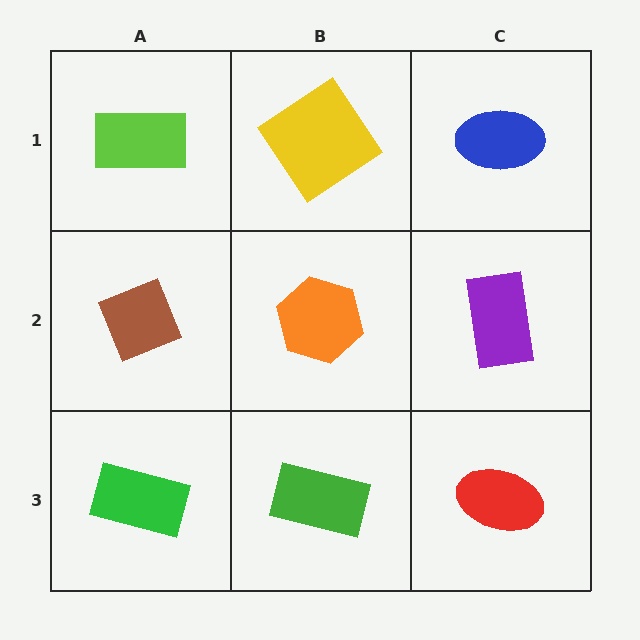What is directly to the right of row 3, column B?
A red ellipse.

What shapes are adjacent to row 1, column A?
A brown diamond (row 2, column A), a yellow diamond (row 1, column B).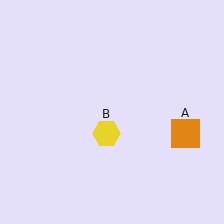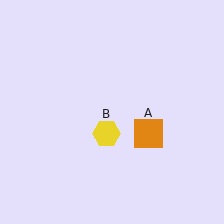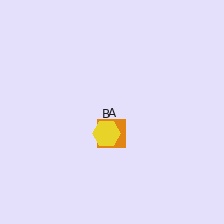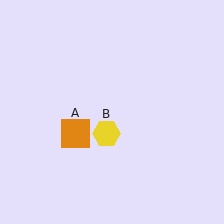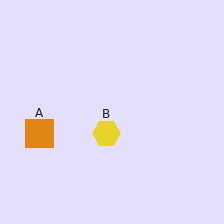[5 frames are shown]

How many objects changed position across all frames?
1 object changed position: orange square (object A).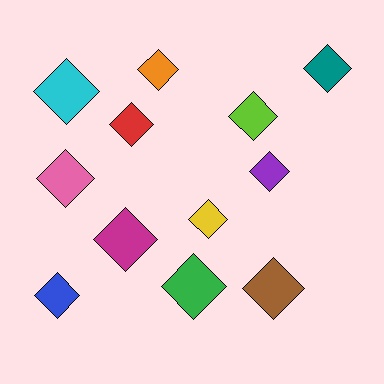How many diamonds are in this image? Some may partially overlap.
There are 12 diamonds.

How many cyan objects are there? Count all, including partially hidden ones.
There is 1 cyan object.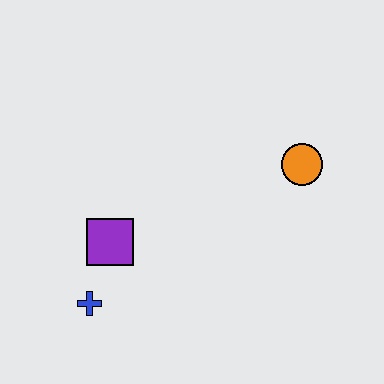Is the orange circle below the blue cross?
No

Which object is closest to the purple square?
The blue cross is closest to the purple square.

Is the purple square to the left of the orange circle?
Yes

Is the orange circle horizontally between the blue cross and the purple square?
No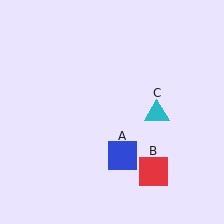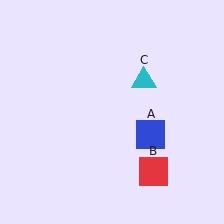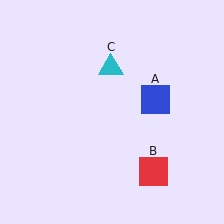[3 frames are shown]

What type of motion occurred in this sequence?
The blue square (object A), cyan triangle (object C) rotated counterclockwise around the center of the scene.